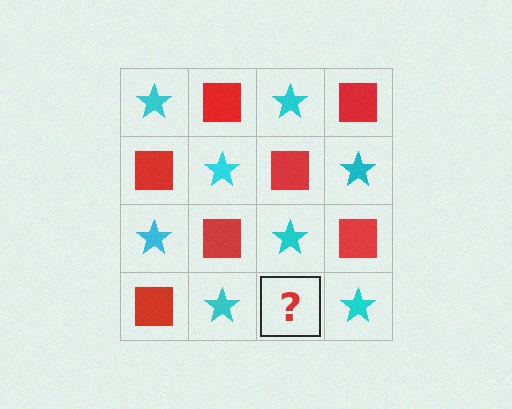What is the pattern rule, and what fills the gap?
The rule is that it alternates cyan star and red square in a checkerboard pattern. The gap should be filled with a red square.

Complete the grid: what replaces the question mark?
The question mark should be replaced with a red square.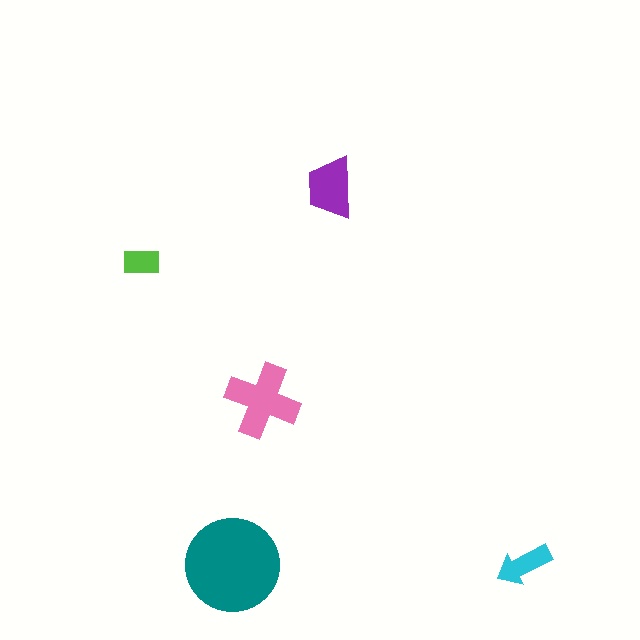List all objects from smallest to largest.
The lime rectangle, the cyan arrow, the purple trapezoid, the pink cross, the teal circle.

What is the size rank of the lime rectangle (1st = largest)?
5th.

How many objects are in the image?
There are 5 objects in the image.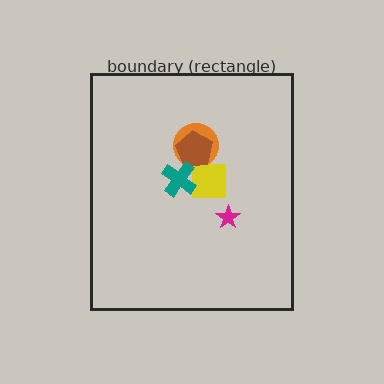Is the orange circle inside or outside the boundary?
Inside.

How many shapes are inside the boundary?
5 inside, 0 outside.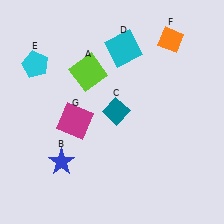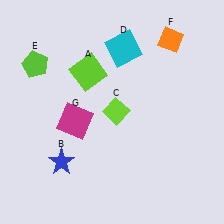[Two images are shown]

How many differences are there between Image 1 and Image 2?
There are 2 differences between the two images.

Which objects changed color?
C changed from teal to lime. E changed from cyan to lime.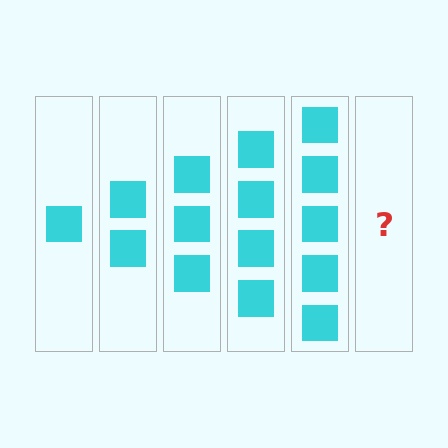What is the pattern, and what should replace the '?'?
The pattern is that each step adds one more square. The '?' should be 6 squares.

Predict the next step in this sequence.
The next step is 6 squares.